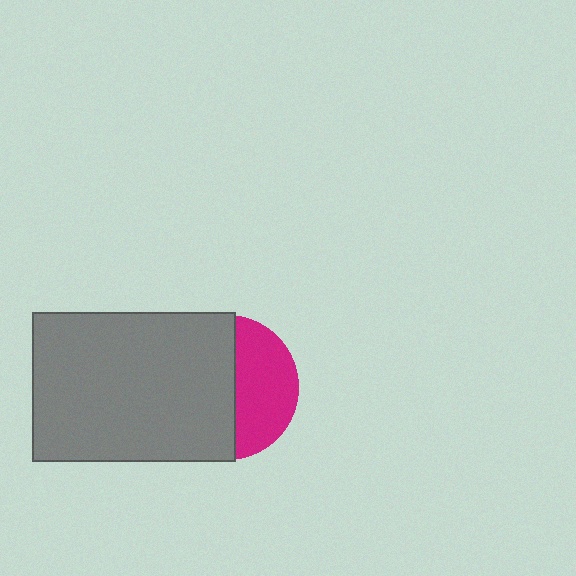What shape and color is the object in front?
The object in front is a gray rectangle.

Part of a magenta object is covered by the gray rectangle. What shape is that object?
It is a circle.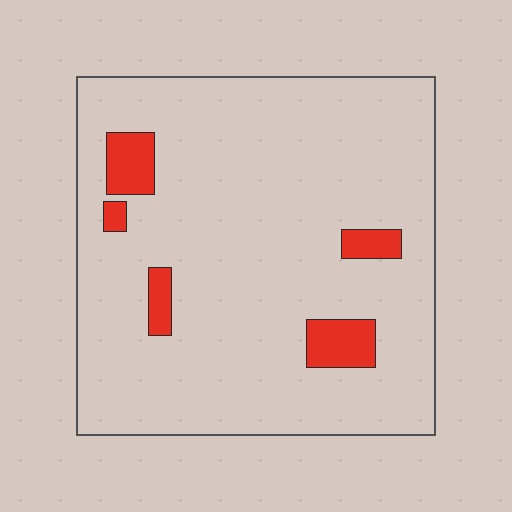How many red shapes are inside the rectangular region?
5.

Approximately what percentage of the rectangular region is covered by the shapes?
Approximately 10%.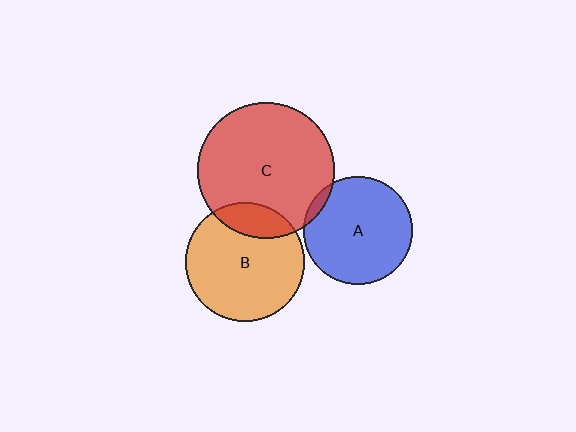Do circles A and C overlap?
Yes.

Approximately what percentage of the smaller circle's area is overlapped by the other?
Approximately 5%.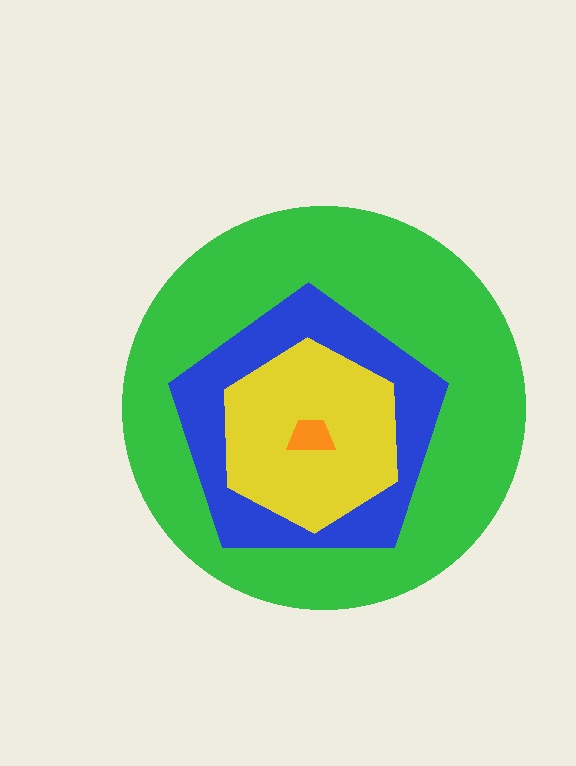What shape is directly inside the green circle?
The blue pentagon.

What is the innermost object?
The orange trapezoid.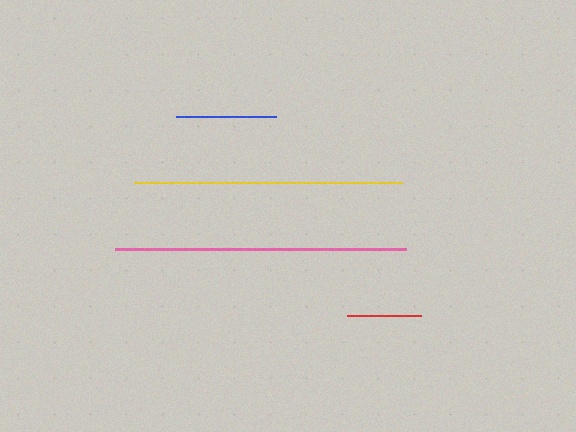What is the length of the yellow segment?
The yellow segment is approximately 267 pixels long.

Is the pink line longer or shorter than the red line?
The pink line is longer than the red line.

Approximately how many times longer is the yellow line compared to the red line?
The yellow line is approximately 3.6 times the length of the red line.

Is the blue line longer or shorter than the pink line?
The pink line is longer than the blue line.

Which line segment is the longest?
The pink line is the longest at approximately 291 pixels.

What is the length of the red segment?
The red segment is approximately 74 pixels long.